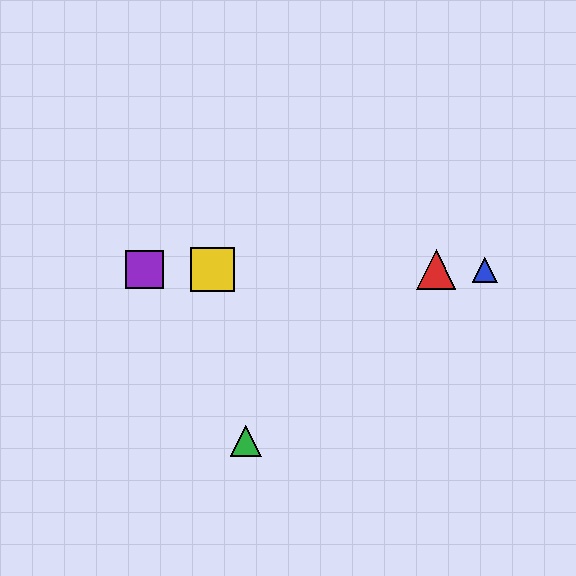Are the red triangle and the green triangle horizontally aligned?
No, the red triangle is at y≈270 and the green triangle is at y≈441.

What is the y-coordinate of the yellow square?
The yellow square is at y≈270.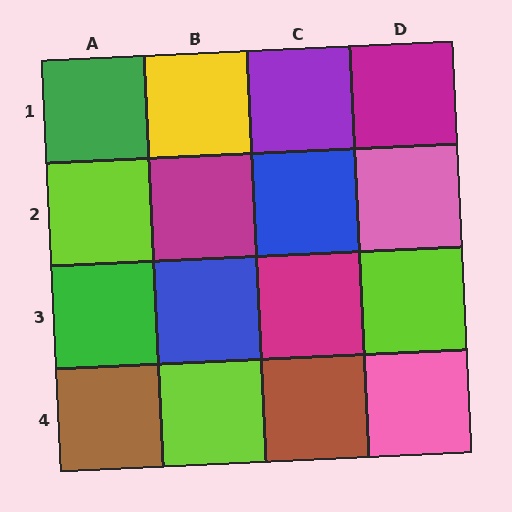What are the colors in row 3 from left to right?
Green, blue, magenta, lime.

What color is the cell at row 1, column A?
Green.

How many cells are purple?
1 cell is purple.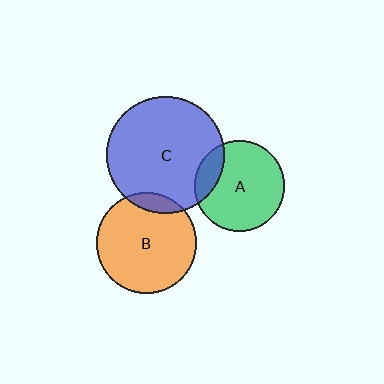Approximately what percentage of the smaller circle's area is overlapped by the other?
Approximately 10%.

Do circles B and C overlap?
Yes.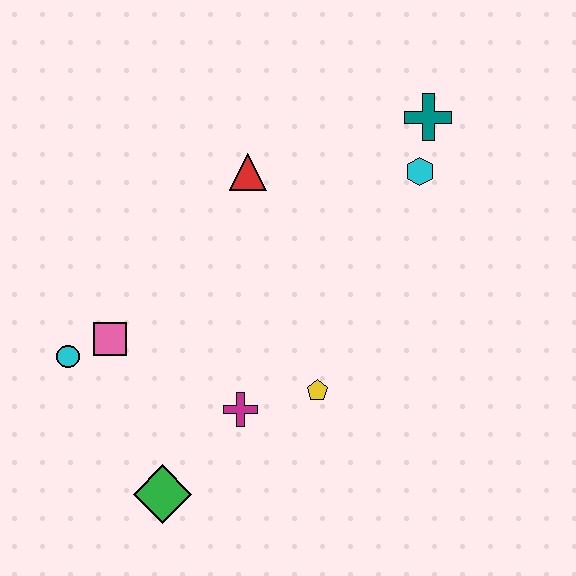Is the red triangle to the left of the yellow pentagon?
Yes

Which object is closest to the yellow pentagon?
The magenta cross is closest to the yellow pentagon.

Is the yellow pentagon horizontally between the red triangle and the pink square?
No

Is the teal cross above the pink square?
Yes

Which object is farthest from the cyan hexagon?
The green diamond is farthest from the cyan hexagon.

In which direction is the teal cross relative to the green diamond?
The teal cross is above the green diamond.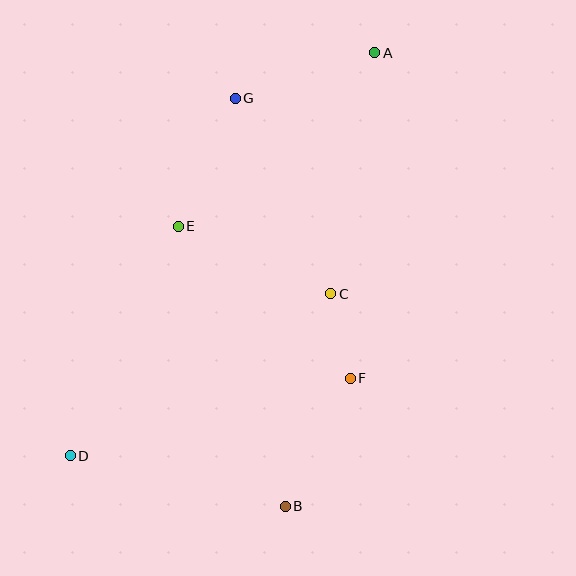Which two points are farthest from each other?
Points A and D are farthest from each other.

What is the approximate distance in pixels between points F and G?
The distance between F and G is approximately 303 pixels.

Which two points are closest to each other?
Points C and F are closest to each other.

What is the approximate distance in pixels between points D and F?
The distance between D and F is approximately 291 pixels.